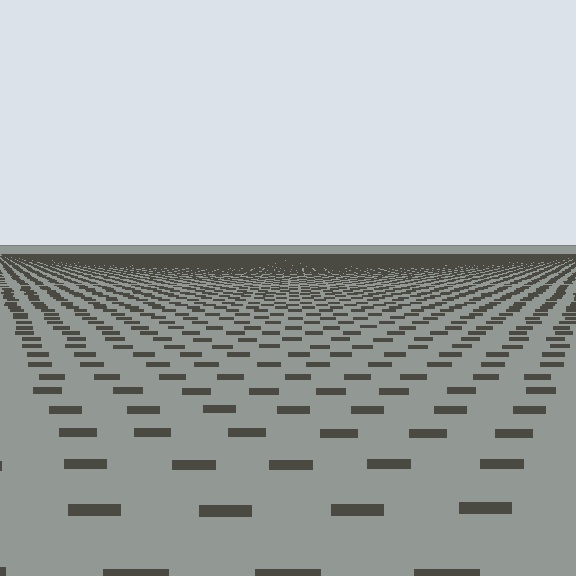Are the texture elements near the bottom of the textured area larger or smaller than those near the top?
Larger. Near the bottom, elements are closer to the viewer and appear at a bigger on-screen size.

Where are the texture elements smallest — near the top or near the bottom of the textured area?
Near the top.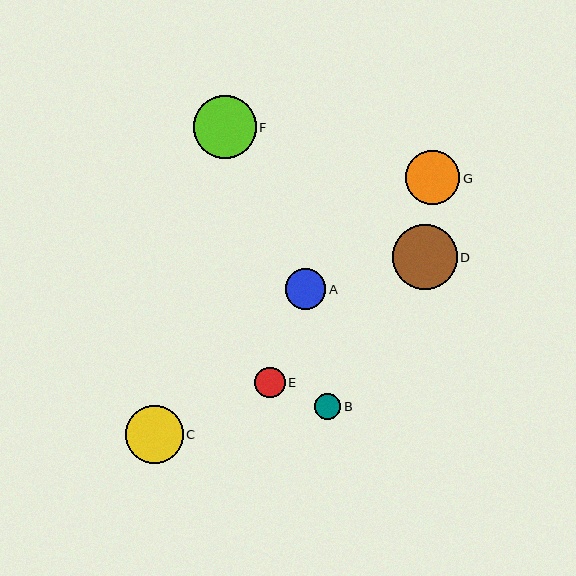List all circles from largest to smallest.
From largest to smallest: D, F, C, G, A, E, B.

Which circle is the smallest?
Circle B is the smallest with a size of approximately 26 pixels.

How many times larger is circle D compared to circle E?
Circle D is approximately 2.1 times the size of circle E.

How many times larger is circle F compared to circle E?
Circle F is approximately 2.1 times the size of circle E.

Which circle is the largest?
Circle D is the largest with a size of approximately 65 pixels.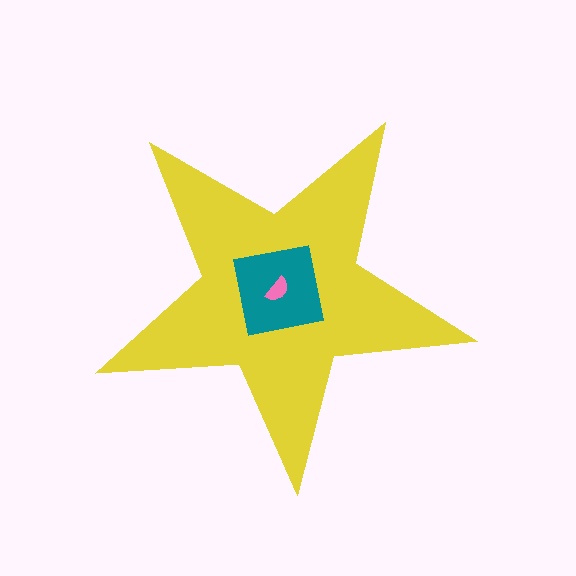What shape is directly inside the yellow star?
The teal square.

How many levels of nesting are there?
3.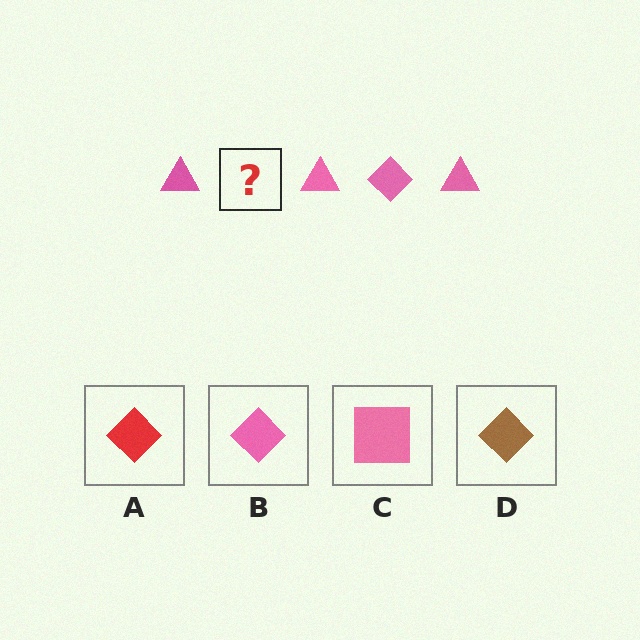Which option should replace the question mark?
Option B.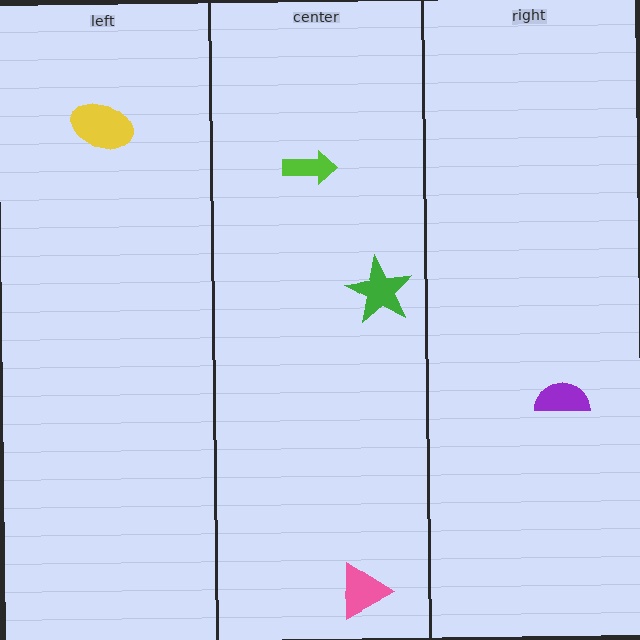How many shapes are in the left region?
1.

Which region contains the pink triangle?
The center region.